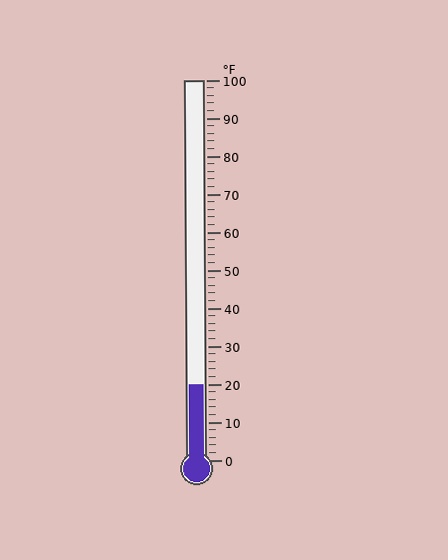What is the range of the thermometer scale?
The thermometer scale ranges from 0°F to 100°F.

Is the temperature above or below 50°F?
The temperature is below 50°F.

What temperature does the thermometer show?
The thermometer shows approximately 20°F.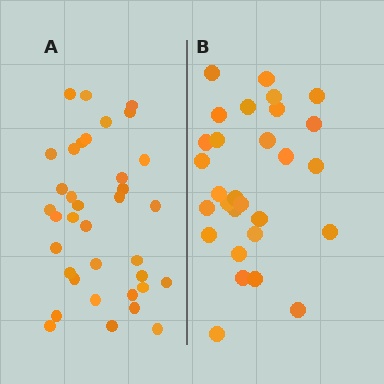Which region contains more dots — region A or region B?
Region A (the left region) has more dots.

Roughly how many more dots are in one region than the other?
Region A has roughly 8 or so more dots than region B.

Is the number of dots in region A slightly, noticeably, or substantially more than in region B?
Region A has only slightly more — the two regions are fairly close. The ratio is roughly 1.2 to 1.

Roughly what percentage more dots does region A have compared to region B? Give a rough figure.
About 25% more.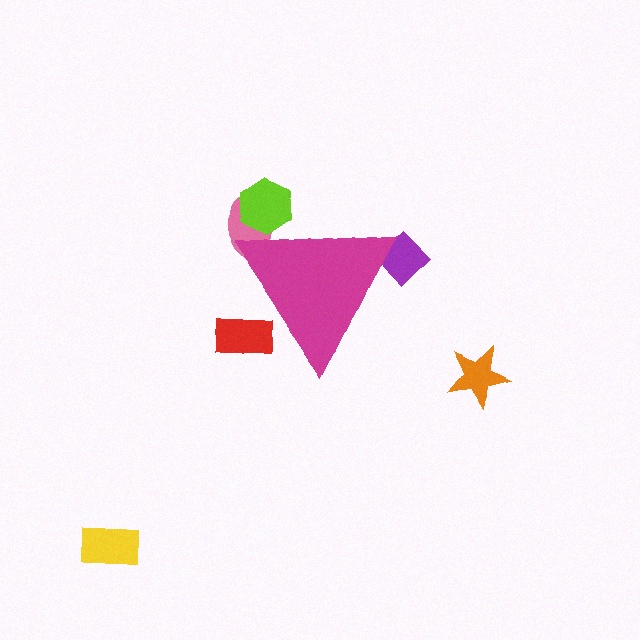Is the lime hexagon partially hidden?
Yes, the lime hexagon is partially hidden behind the magenta triangle.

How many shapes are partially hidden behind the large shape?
4 shapes are partially hidden.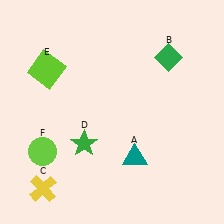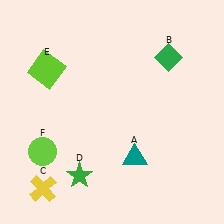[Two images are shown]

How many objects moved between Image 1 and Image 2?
1 object moved between the two images.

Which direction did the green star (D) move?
The green star (D) moved down.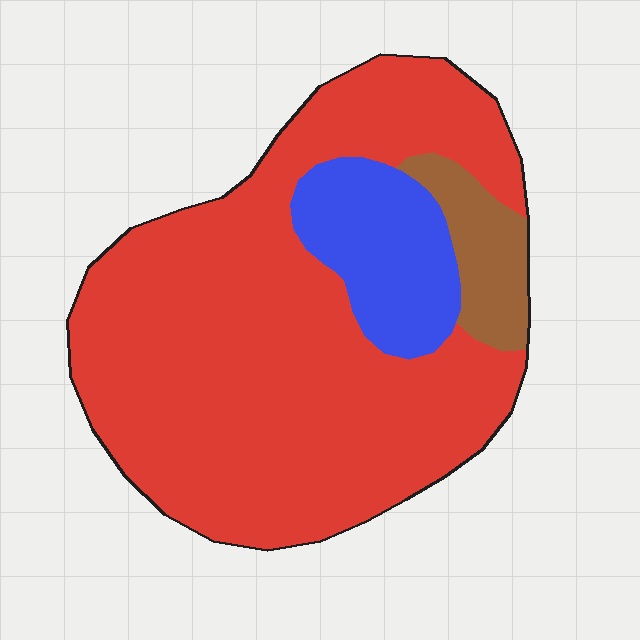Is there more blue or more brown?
Blue.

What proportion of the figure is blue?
Blue takes up less than a quarter of the figure.